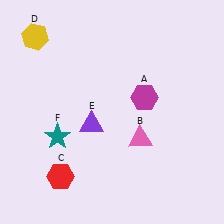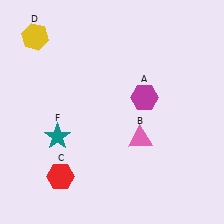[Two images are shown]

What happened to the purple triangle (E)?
The purple triangle (E) was removed in Image 2. It was in the bottom-left area of Image 1.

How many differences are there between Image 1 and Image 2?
There is 1 difference between the two images.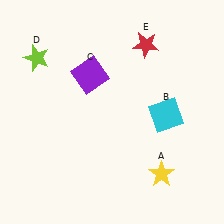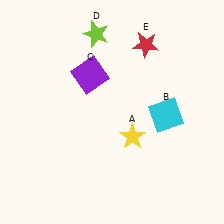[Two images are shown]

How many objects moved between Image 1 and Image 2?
2 objects moved between the two images.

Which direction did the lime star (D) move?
The lime star (D) moved right.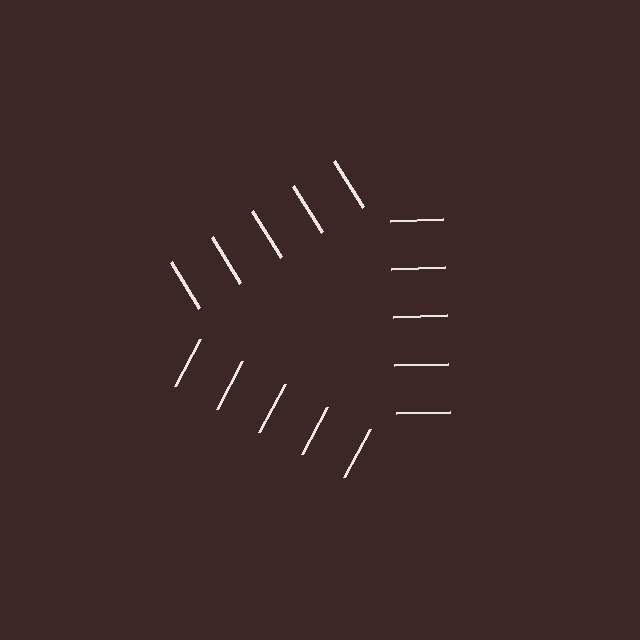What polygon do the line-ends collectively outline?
An illusory triangle — the line segments terminate on its edges but no continuous stroke is drawn.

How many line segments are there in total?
15 — 5 along each of the 3 edges.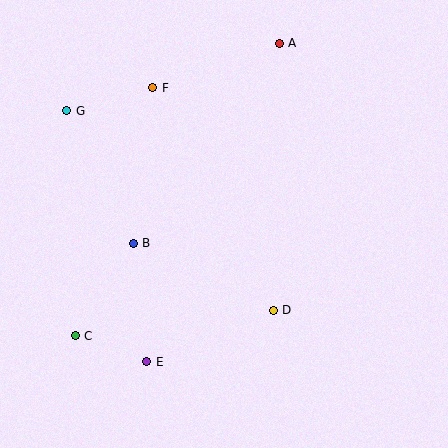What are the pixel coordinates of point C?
Point C is at (75, 336).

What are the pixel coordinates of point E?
Point E is at (147, 362).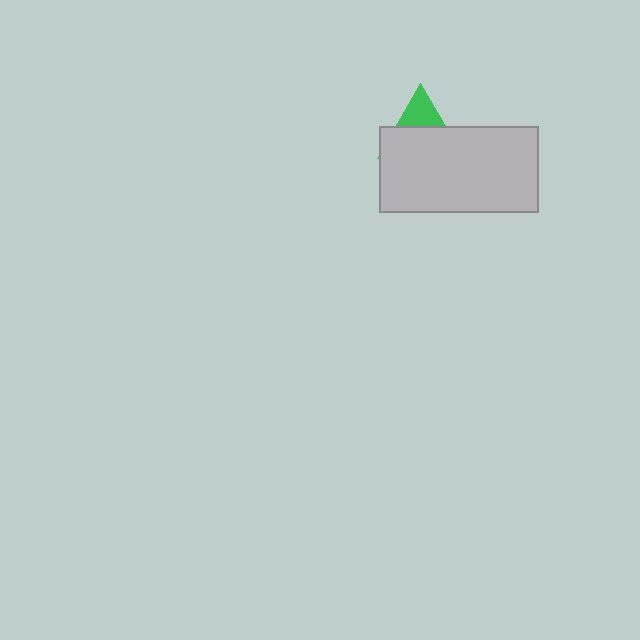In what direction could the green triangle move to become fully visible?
The green triangle could move up. That would shift it out from behind the light gray rectangle entirely.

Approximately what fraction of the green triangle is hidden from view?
Roughly 69% of the green triangle is hidden behind the light gray rectangle.